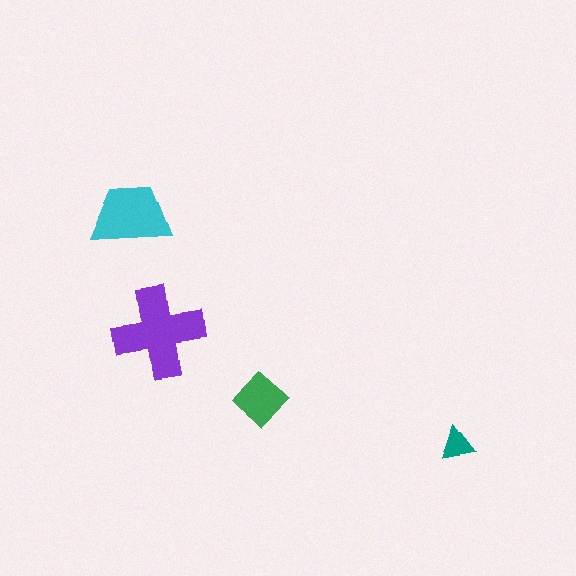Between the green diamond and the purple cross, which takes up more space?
The purple cross.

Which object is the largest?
The purple cross.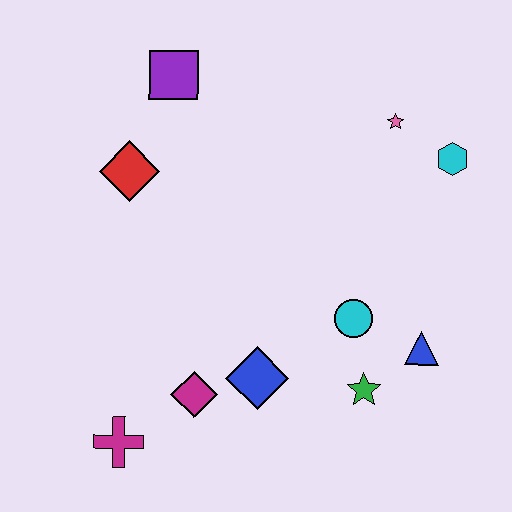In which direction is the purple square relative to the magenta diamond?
The purple square is above the magenta diamond.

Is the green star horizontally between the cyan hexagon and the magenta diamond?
Yes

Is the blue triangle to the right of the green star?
Yes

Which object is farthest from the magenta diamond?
The cyan hexagon is farthest from the magenta diamond.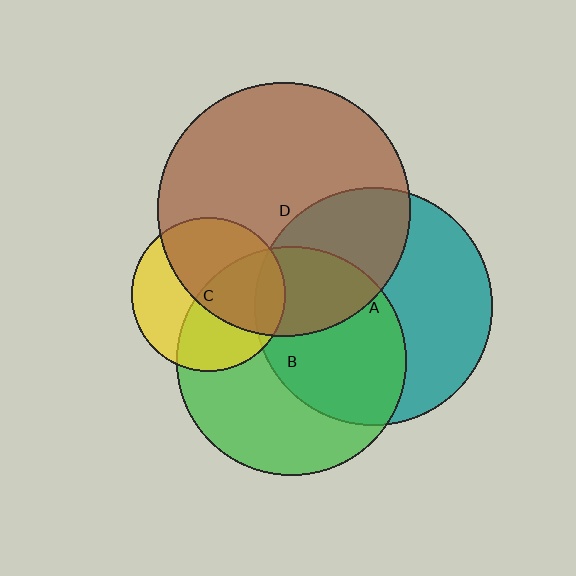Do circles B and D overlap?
Yes.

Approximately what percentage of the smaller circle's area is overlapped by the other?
Approximately 30%.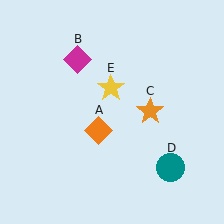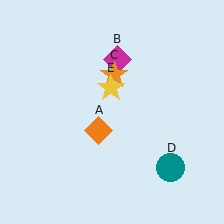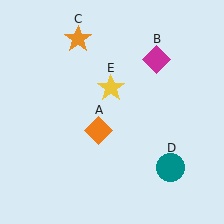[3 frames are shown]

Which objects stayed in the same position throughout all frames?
Orange diamond (object A) and teal circle (object D) and yellow star (object E) remained stationary.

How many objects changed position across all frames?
2 objects changed position: magenta diamond (object B), orange star (object C).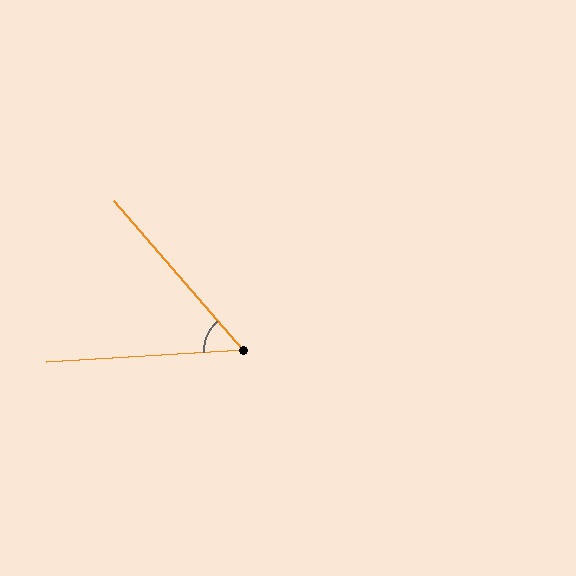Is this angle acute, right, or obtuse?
It is acute.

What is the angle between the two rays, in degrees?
Approximately 53 degrees.